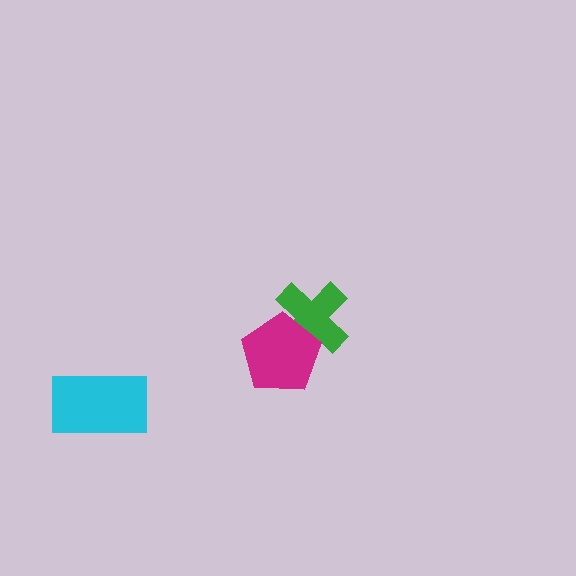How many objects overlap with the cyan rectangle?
0 objects overlap with the cyan rectangle.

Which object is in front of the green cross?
The magenta pentagon is in front of the green cross.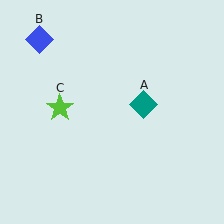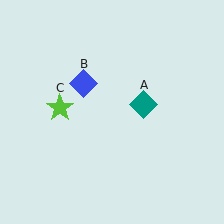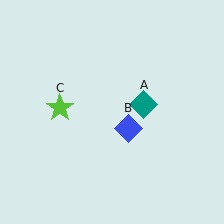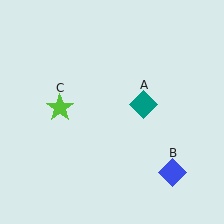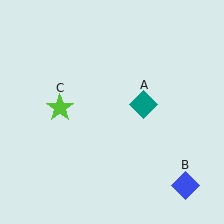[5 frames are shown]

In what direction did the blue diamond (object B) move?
The blue diamond (object B) moved down and to the right.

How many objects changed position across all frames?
1 object changed position: blue diamond (object B).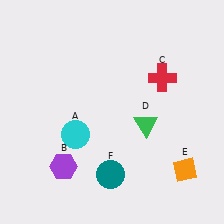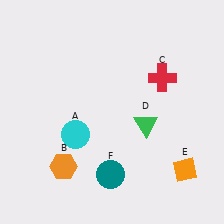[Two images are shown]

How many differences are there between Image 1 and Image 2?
There is 1 difference between the two images.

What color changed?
The hexagon (B) changed from purple in Image 1 to orange in Image 2.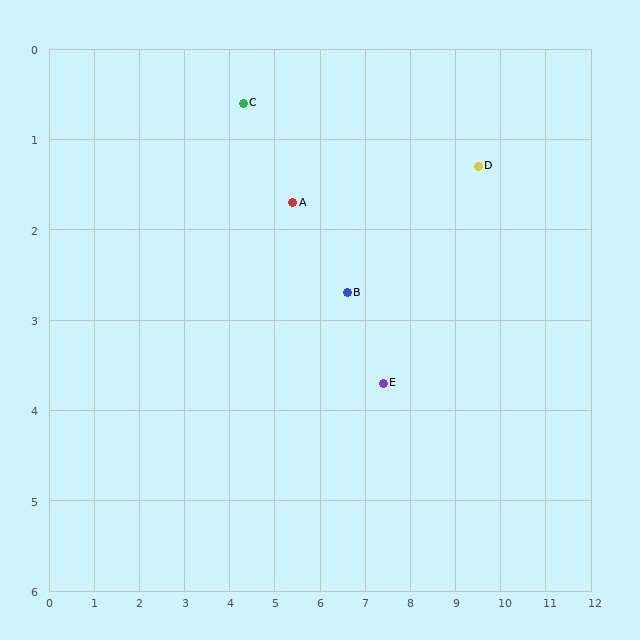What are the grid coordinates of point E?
Point E is at approximately (7.4, 3.7).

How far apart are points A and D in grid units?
Points A and D are about 4.1 grid units apart.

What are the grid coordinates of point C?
Point C is at approximately (4.3, 0.6).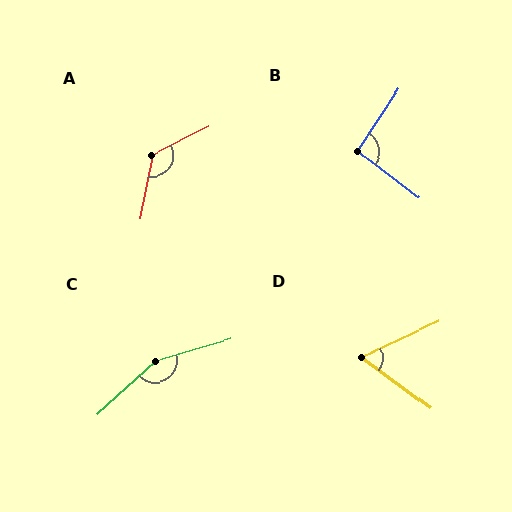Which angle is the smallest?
D, at approximately 61 degrees.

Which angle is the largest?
C, at approximately 153 degrees.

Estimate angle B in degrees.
Approximately 94 degrees.